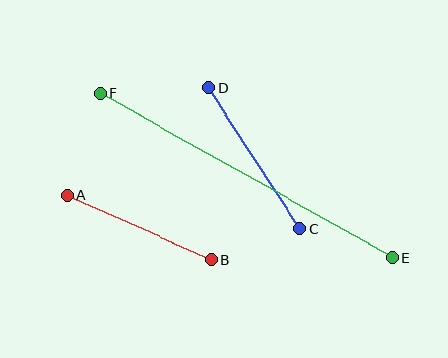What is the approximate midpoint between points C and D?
The midpoint is at approximately (254, 158) pixels.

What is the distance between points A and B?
The distance is approximately 158 pixels.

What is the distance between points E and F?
The distance is approximately 336 pixels.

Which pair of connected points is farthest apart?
Points E and F are farthest apart.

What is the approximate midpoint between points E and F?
The midpoint is at approximately (246, 176) pixels.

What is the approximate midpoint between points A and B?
The midpoint is at approximately (139, 227) pixels.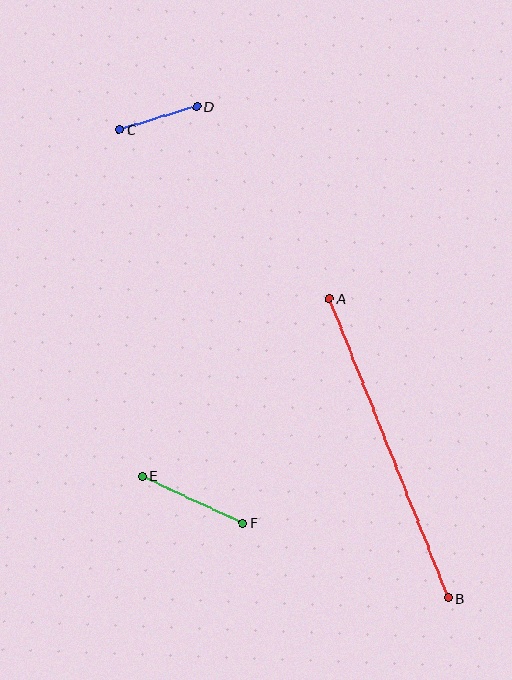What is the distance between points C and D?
The distance is approximately 81 pixels.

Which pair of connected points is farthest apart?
Points A and B are farthest apart.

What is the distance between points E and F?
The distance is approximately 112 pixels.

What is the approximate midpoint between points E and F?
The midpoint is at approximately (193, 499) pixels.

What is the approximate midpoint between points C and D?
The midpoint is at approximately (158, 118) pixels.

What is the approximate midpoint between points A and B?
The midpoint is at approximately (389, 448) pixels.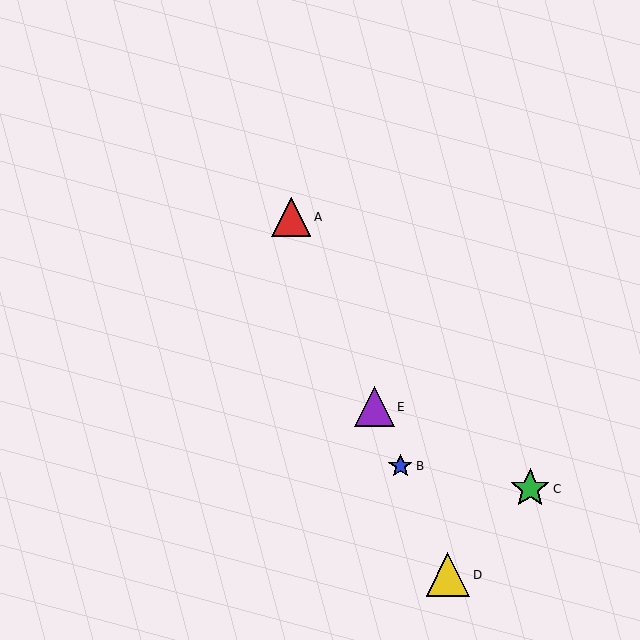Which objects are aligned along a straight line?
Objects A, B, D, E are aligned along a straight line.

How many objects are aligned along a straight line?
4 objects (A, B, D, E) are aligned along a straight line.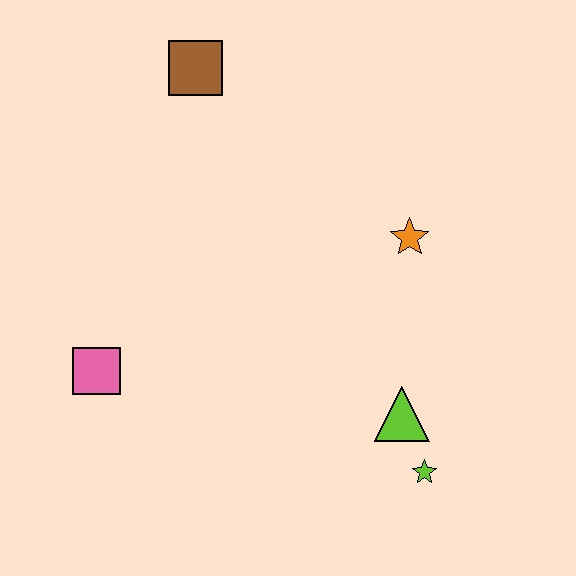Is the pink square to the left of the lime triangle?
Yes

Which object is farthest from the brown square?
The lime star is farthest from the brown square.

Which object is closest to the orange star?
The lime triangle is closest to the orange star.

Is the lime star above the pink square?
No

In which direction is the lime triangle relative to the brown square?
The lime triangle is below the brown square.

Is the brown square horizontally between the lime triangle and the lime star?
No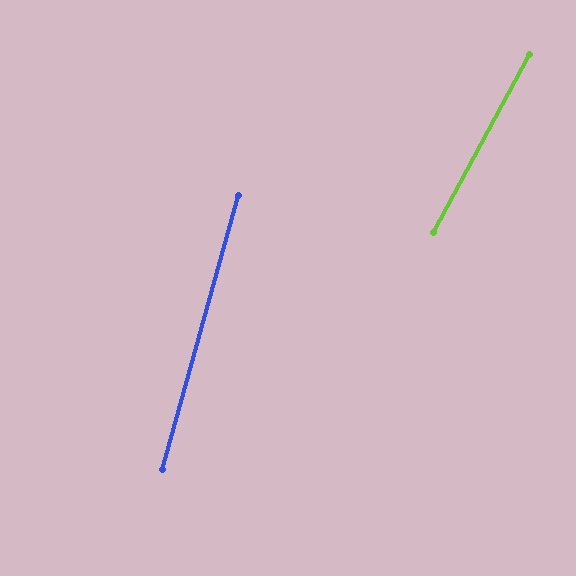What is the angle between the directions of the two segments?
Approximately 13 degrees.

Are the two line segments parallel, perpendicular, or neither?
Neither parallel nor perpendicular — they differ by about 13°.